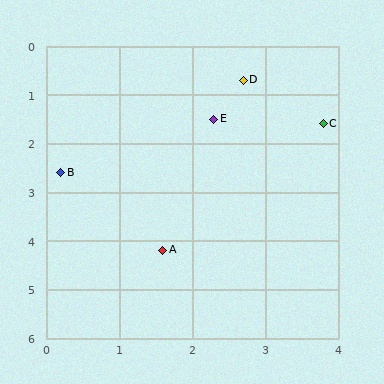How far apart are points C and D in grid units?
Points C and D are about 1.4 grid units apart.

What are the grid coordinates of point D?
Point D is at approximately (2.7, 0.7).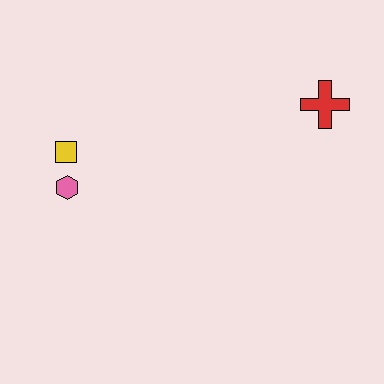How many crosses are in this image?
There is 1 cross.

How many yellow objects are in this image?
There is 1 yellow object.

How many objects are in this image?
There are 3 objects.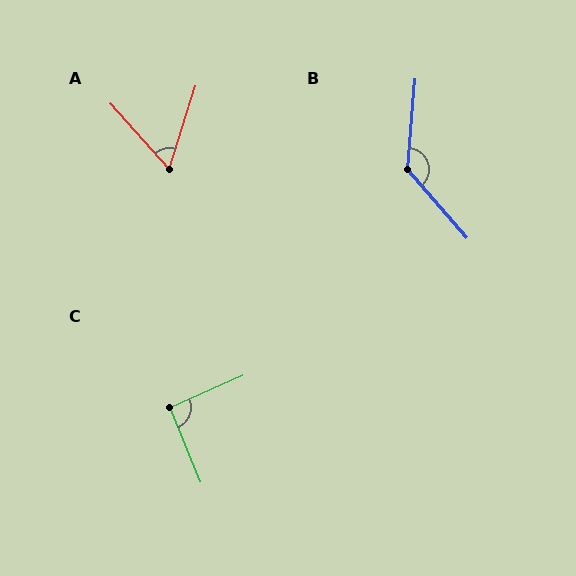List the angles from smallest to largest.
A (60°), C (92°), B (134°).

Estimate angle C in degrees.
Approximately 92 degrees.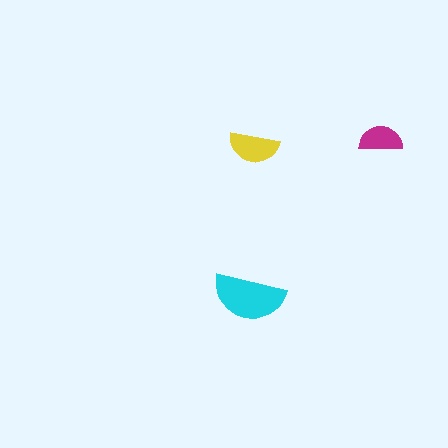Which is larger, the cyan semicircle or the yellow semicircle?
The cyan one.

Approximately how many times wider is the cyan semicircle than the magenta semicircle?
About 1.5 times wider.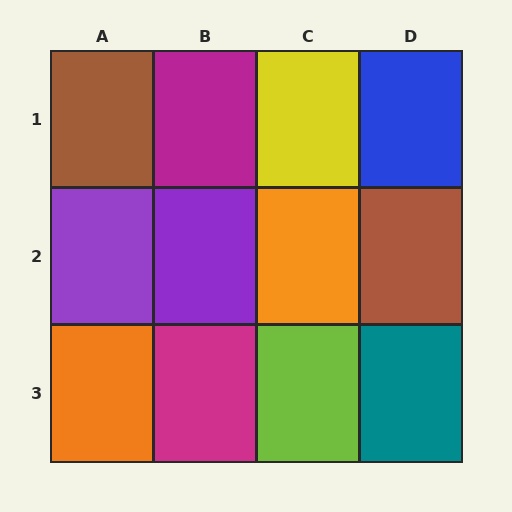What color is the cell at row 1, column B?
Magenta.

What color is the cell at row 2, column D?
Brown.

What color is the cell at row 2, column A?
Purple.